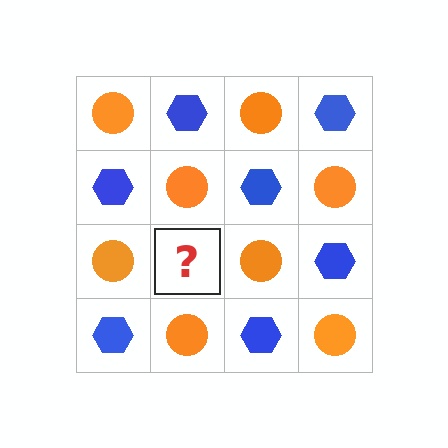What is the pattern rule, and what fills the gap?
The rule is that it alternates orange circle and blue hexagon in a checkerboard pattern. The gap should be filled with a blue hexagon.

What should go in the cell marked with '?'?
The missing cell should contain a blue hexagon.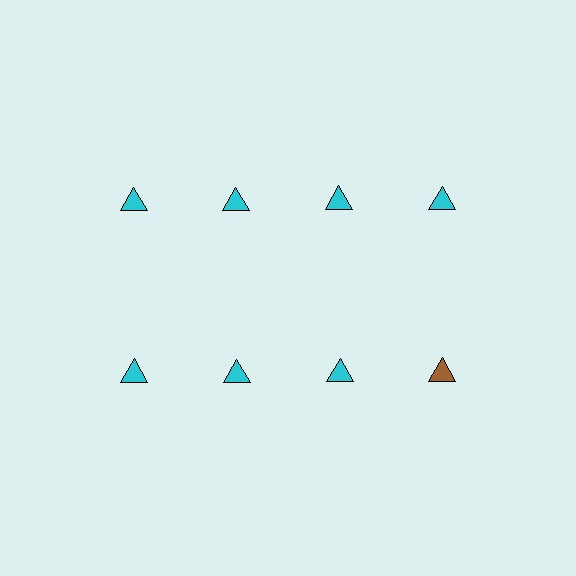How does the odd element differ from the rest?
It has a different color: brown instead of cyan.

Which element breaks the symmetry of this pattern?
The brown triangle in the second row, second from right column breaks the symmetry. All other shapes are cyan triangles.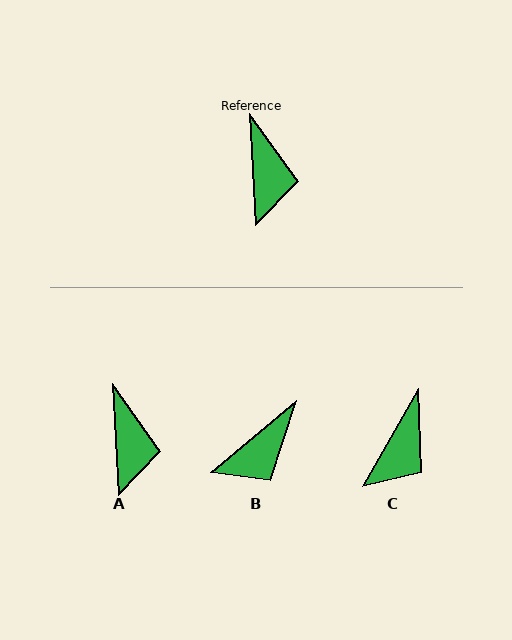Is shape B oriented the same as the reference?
No, it is off by about 54 degrees.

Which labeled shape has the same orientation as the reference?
A.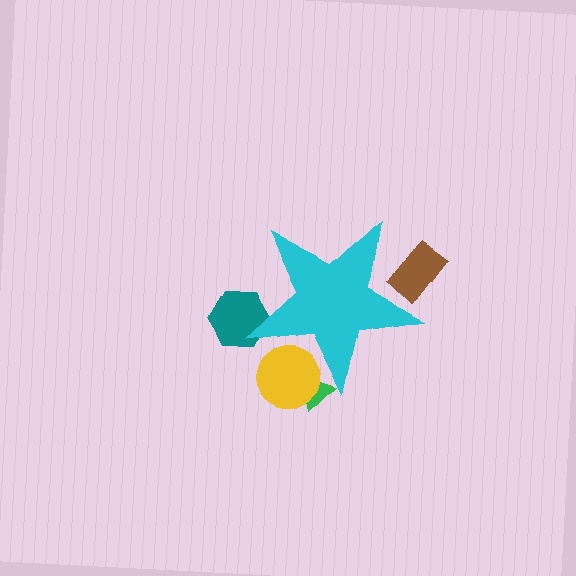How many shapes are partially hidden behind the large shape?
4 shapes are partially hidden.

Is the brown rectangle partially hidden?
Yes, the brown rectangle is partially hidden behind the cyan star.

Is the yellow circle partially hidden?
Yes, the yellow circle is partially hidden behind the cyan star.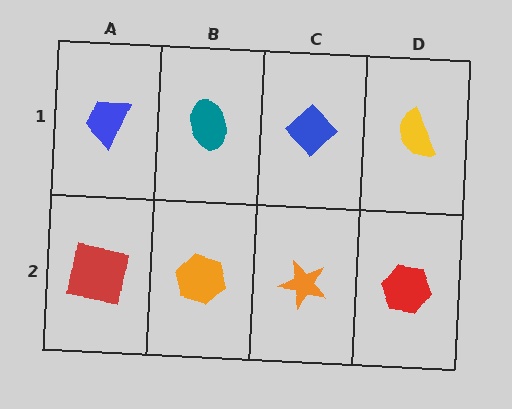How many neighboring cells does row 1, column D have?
2.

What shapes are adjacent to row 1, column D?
A red hexagon (row 2, column D), a blue diamond (row 1, column C).